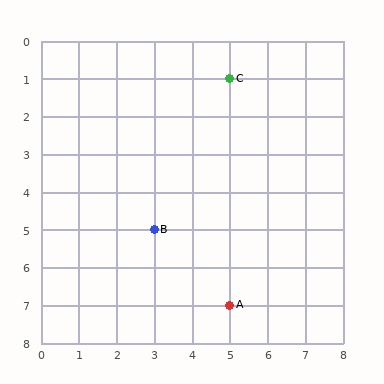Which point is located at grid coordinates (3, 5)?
Point B is at (3, 5).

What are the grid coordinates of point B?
Point B is at grid coordinates (3, 5).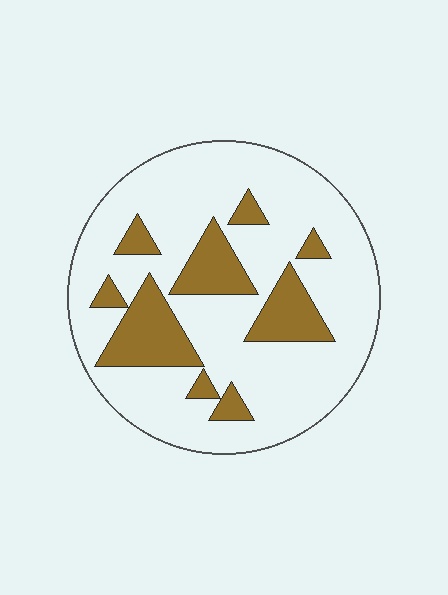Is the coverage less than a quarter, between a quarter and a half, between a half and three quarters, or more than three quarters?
Less than a quarter.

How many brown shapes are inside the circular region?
9.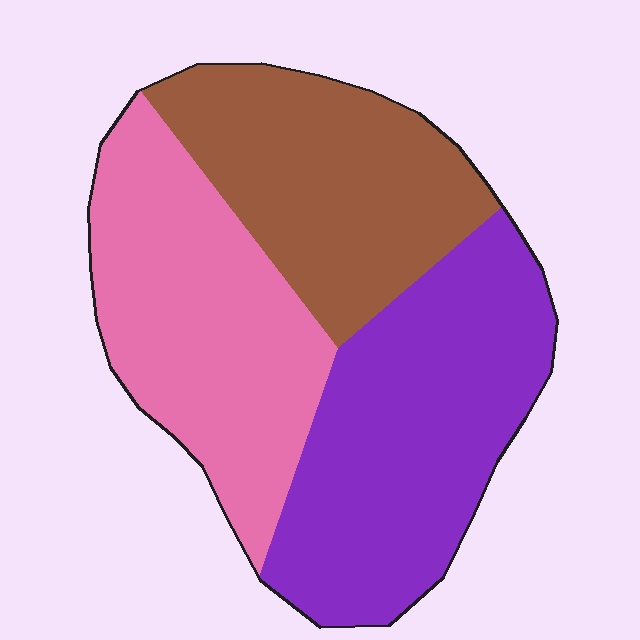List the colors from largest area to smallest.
From largest to smallest: purple, pink, brown.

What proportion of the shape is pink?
Pink covers around 35% of the shape.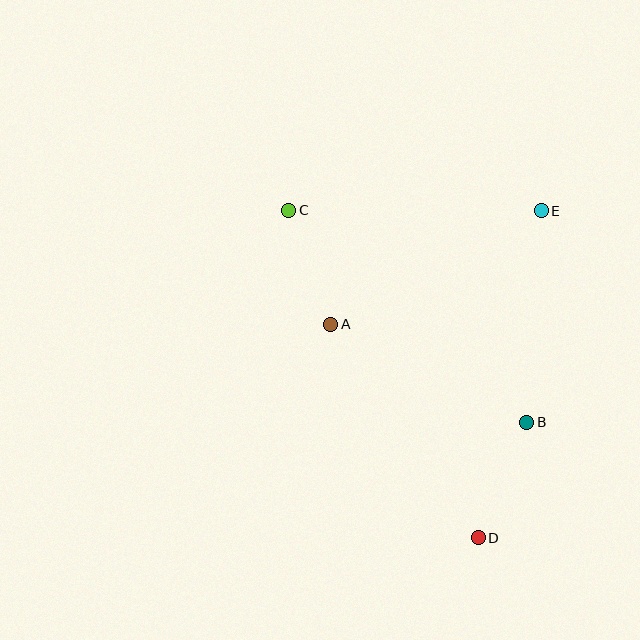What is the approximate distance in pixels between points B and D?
The distance between B and D is approximately 125 pixels.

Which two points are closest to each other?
Points A and C are closest to each other.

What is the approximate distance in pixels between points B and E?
The distance between B and E is approximately 212 pixels.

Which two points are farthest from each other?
Points C and D are farthest from each other.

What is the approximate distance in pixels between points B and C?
The distance between B and C is approximately 319 pixels.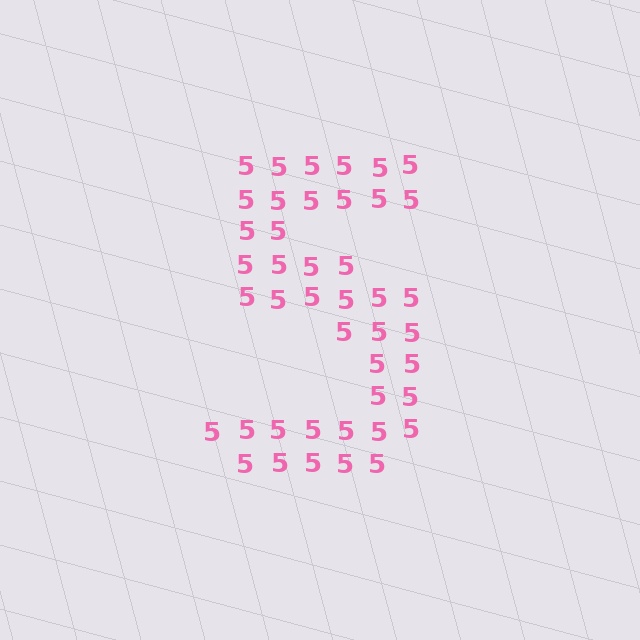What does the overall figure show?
The overall figure shows the digit 5.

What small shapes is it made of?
It is made of small digit 5's.